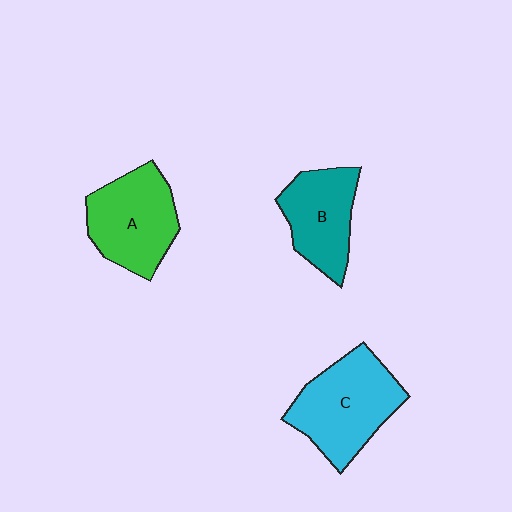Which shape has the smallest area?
Shape B (teal).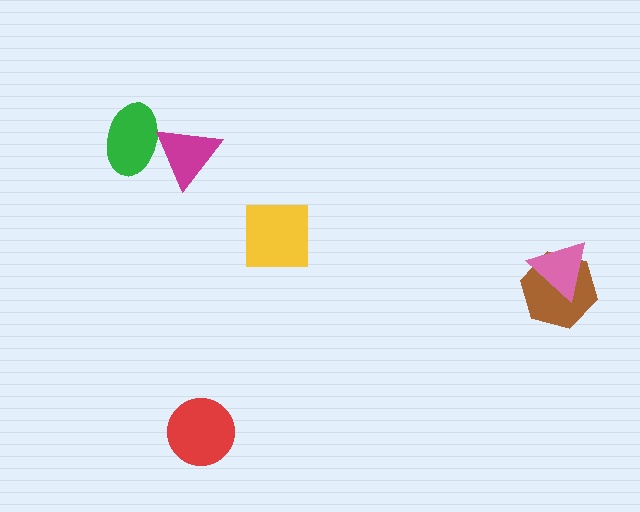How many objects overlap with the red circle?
0 objects overlap with the red circle.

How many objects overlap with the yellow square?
0 objects overlap with the yellow square.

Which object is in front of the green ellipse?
The magenta triangle is in front of the green ellipse.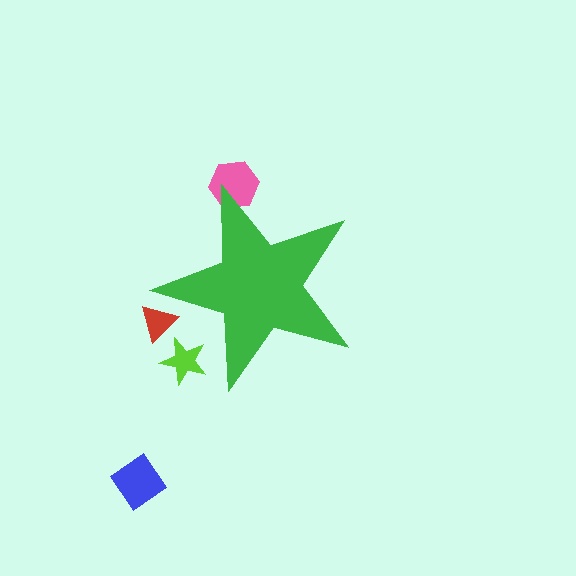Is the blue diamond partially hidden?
No, the blue diamond is fully visible.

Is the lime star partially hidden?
Yes, the lime star is partially hidden behind the green star.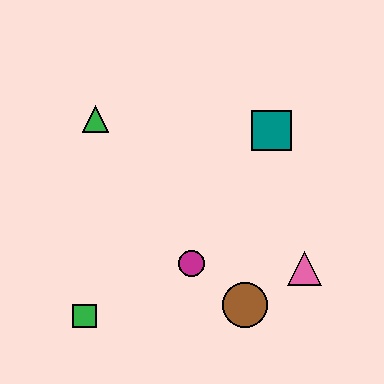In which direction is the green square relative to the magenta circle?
The green square is to the left of the magenta circle.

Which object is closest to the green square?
The magenta circle is closest to the green square.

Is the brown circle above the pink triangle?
No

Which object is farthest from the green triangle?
The pink triangle is farthest from the green triangle.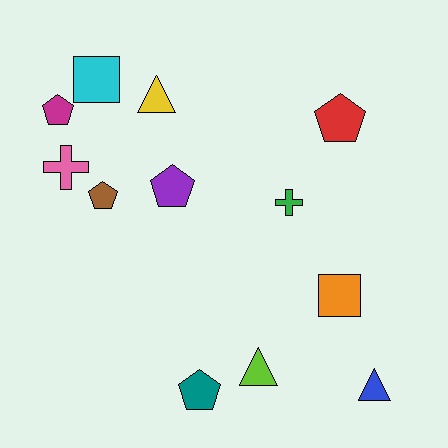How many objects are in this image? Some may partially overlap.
There are 12 objects.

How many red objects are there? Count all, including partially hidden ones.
There is 1 red object.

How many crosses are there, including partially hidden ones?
There are 2 crosses.